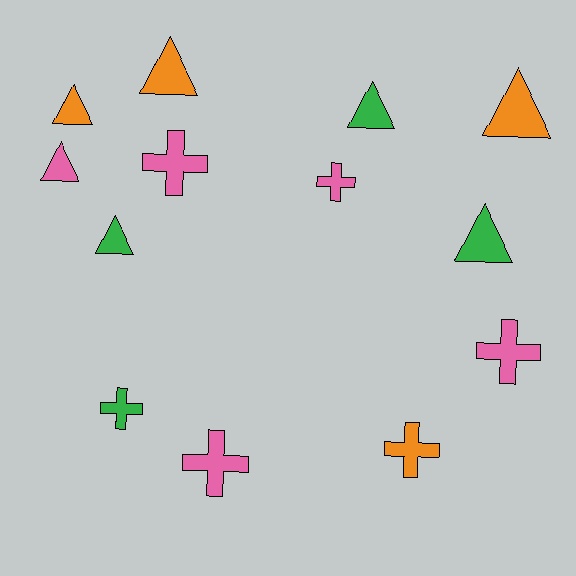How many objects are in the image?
There are 13 objects.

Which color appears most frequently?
Pink, with 5 objects.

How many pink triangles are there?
There is 1 pink triangle.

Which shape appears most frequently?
Triangle, with 7 objects.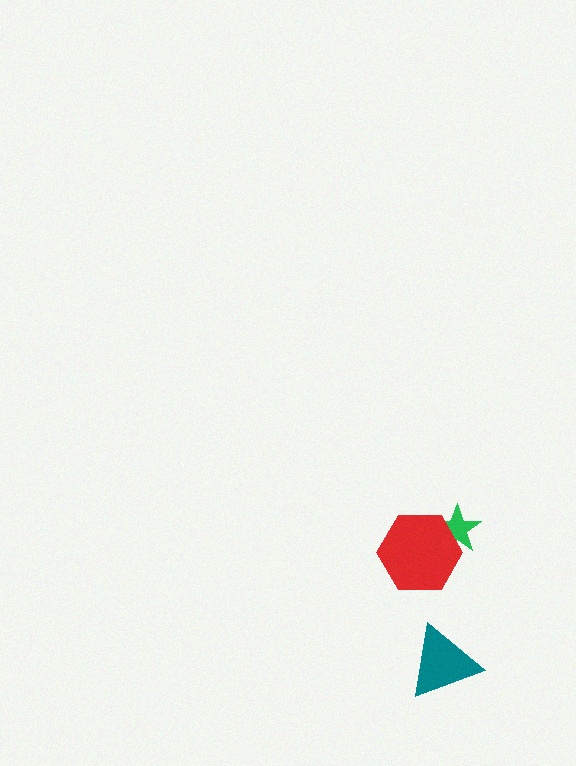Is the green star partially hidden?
Yes, it is partially covered by another shape.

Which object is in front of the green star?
The red hexagon is in front of the green star.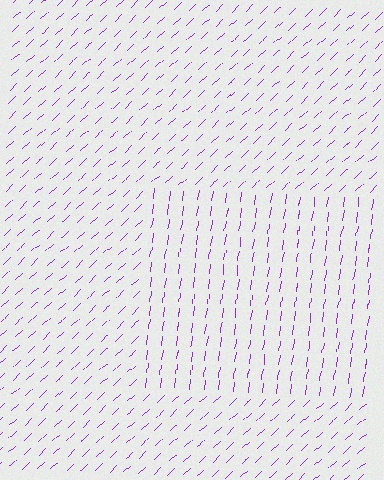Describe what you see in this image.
The image is filled with small purple line segments. A rectangle region in the image has lines oriented differently from the surrounding lines, creating a visible texture boundary.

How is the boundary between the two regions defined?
The boundary is defined purely by a change in line orientation (approximately 38 degrees difference). All lines are the same color and thickness.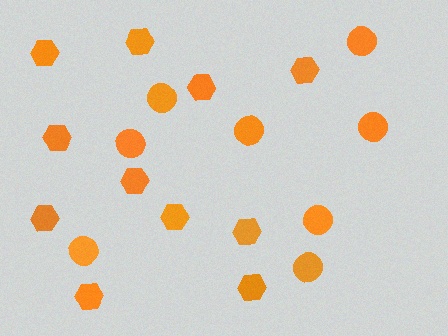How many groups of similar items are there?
There are 2 groups: one group of hexagons (11) and one group of circles (8).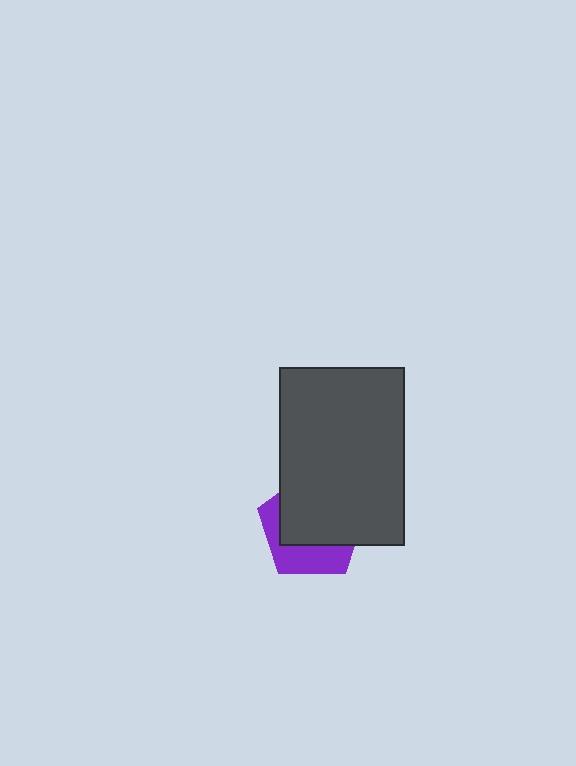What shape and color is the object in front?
The object in front is a dark gray rectangle.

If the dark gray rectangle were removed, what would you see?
You would see the complete purple pentagon.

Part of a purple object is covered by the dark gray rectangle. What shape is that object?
It is a pentagon.